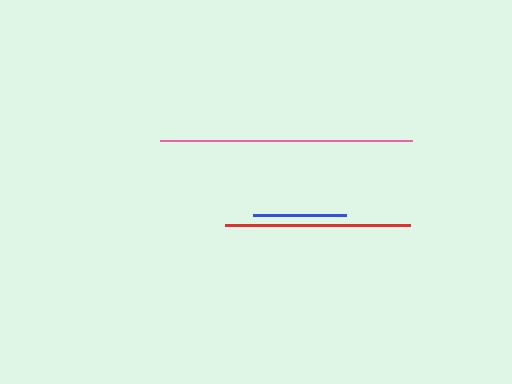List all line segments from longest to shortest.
From longest to shortest: pink, red, blue.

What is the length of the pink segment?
The pink segment is approximately 252 pixels long.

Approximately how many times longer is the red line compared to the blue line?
The red line is approximately 2.0 times the length of the blue line.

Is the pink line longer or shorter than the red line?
The pink line is longer than the red line.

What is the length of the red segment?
The red segment is approximately 186 pixels long.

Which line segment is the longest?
The pink line is the longest at approximately 252 pixels.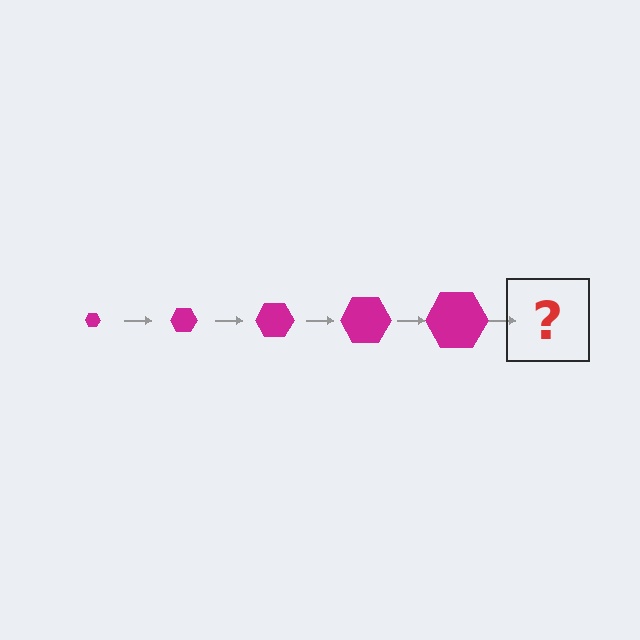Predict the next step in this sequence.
The next step is a magenta hexagon, larger than the previous one.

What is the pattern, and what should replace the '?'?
The pattern is that the hexagon gets progressively larger each step. The '?' should be a magenta hexagon, larger than the previous one.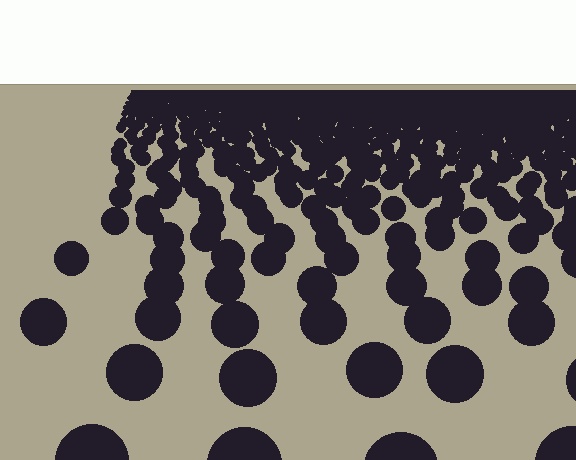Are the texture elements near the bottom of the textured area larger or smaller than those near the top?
Larger. Near the bottom, elements are closer to the viewer and appear at a bigger on-screen size.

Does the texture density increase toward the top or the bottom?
Density increases toward the top.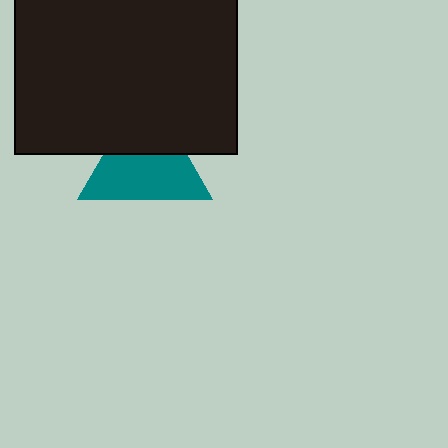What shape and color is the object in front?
The object in front is a black square.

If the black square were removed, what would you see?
You would see the complete teal triangle.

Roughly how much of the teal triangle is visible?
About half of it is visible (roughly 61%).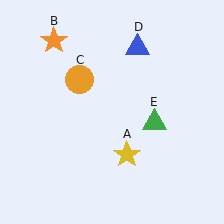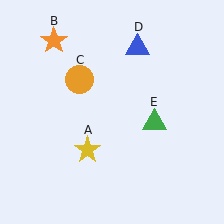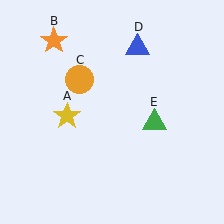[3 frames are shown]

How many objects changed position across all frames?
1 object changed position: yellow star (object A).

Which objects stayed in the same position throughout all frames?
Orange star (object B) and orange circle (object C) and blue triangle (object D) and green triangle (object E) remained stationary.